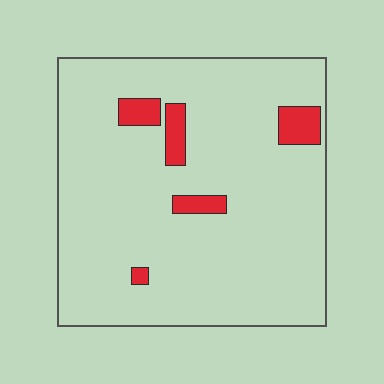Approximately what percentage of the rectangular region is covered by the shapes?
Approximately 10%.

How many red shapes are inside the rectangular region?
5.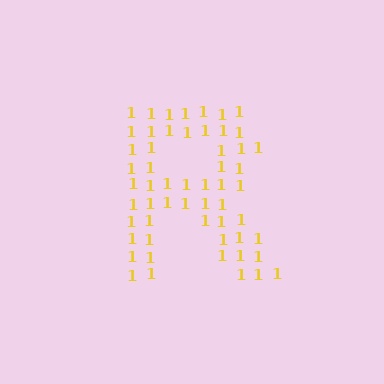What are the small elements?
The small elements are digit 1's.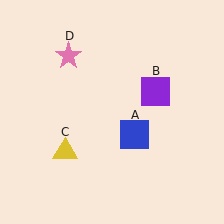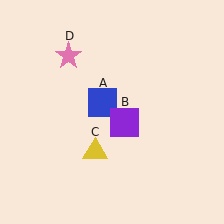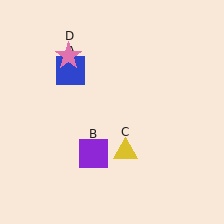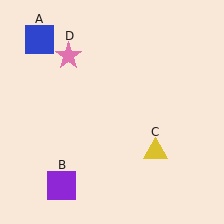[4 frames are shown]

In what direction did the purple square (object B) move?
The purple square (object B) moved down and to the left.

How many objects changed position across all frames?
3 objects changed position: blue square (object A), purple square (object B), yellow triangle (object C).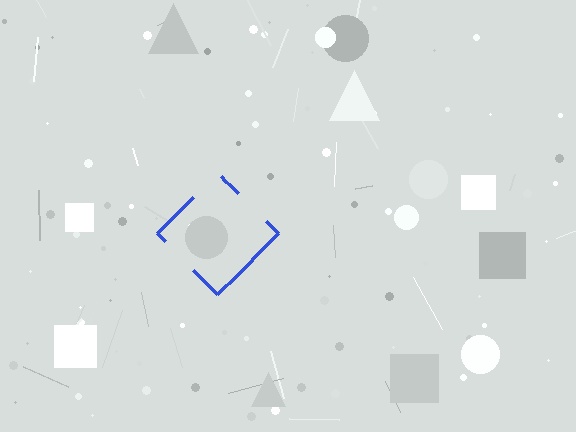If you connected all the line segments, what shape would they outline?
They would outline a diamond.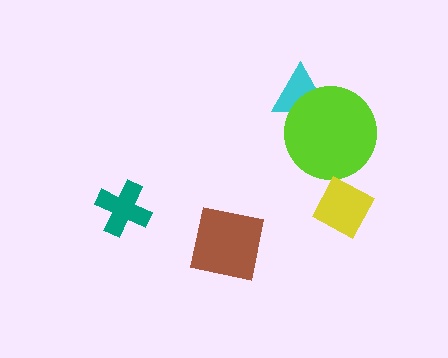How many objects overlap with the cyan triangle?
1 object overlaps with the cyan triangle.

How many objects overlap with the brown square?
0 objects overlap with the brown square.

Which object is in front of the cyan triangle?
The lime circle is in front of the cyan triangle.